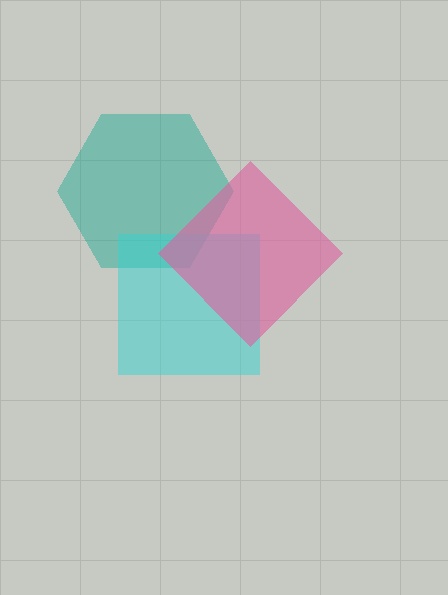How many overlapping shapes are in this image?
There are 3 overlapping shapes in the image.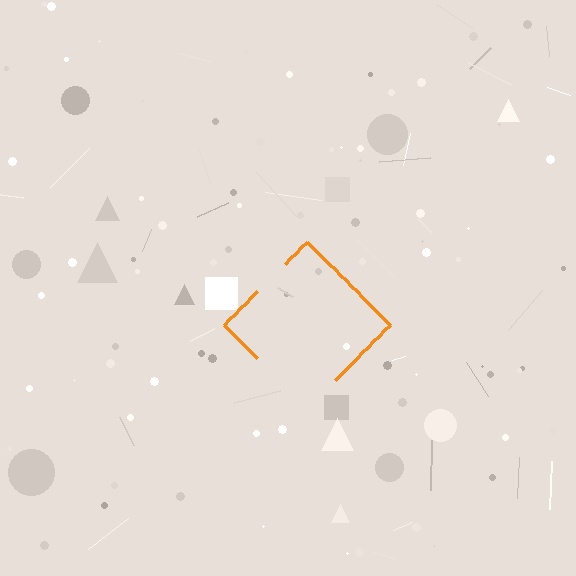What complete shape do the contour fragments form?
The contour fragments form a diamond.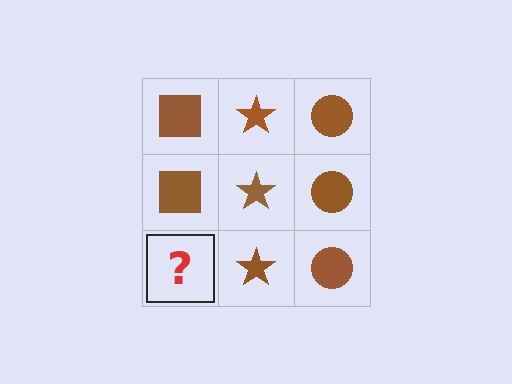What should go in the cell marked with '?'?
The missing cell should contain a brown square.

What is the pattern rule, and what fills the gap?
The rule is that each column has a consistent shape. The gap should be filled with a brown square.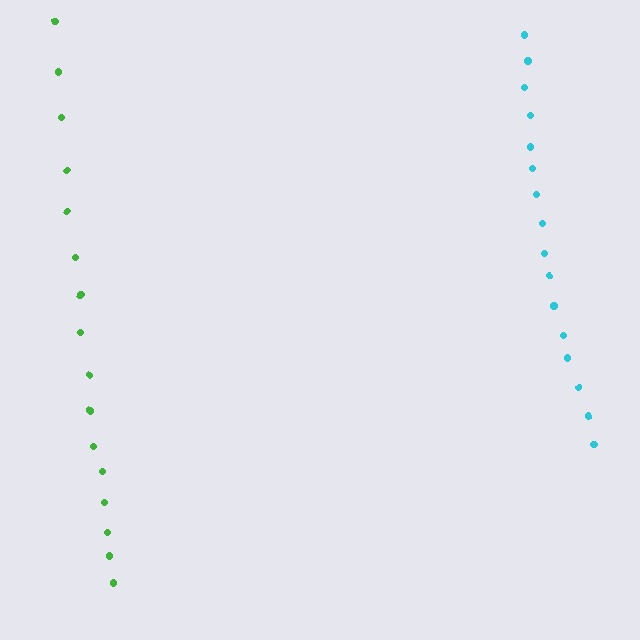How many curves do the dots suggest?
There are 2 distinct paths.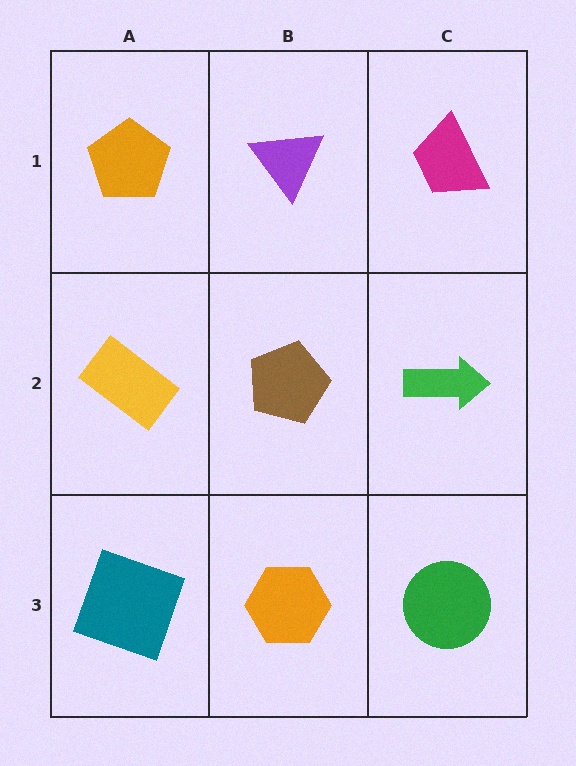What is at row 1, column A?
An orange pentagon.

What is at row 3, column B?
An orange hexagon.